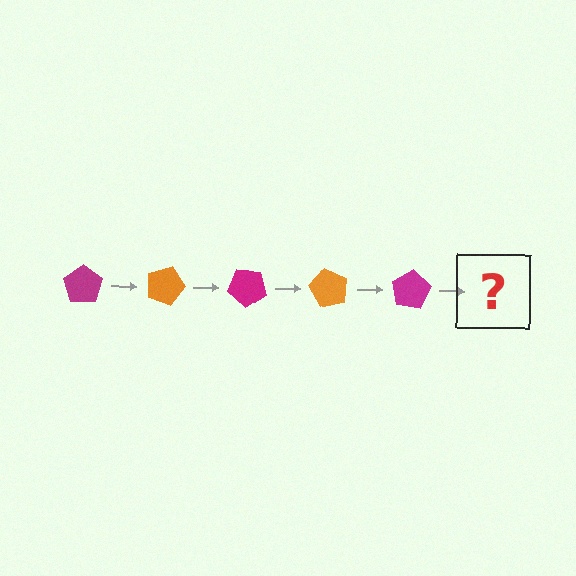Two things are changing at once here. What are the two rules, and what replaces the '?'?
The two rules are that it rotates 20 degrees each step and the color cycles through magenta and orange. The '?' should be an orange pentagon, rotated 100 degrees from the start.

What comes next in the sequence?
The next element should be an orange pentagon, rotated 100 degrees from the start.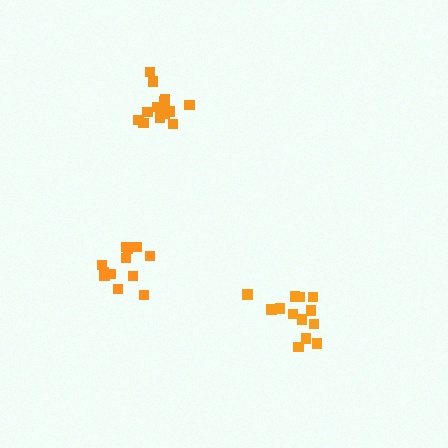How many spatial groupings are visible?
There are 3 spatial groupings.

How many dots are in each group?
Group 1: 13 dots, Group 2: 12 dots, Group 3: 15 dots (40 total).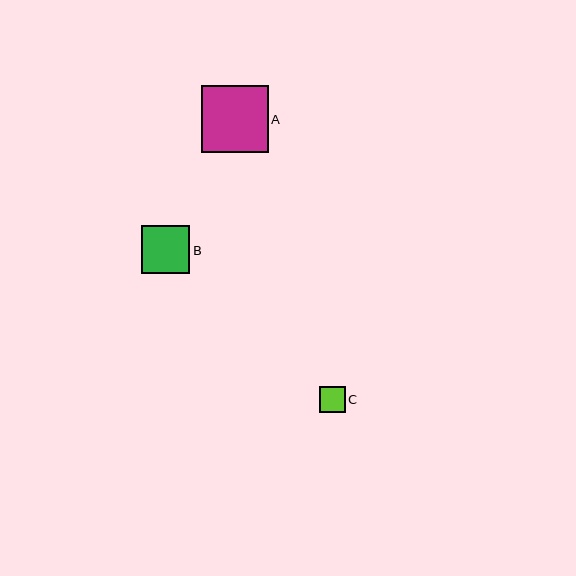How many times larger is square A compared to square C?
Square A is approximately 2.6 times the size of square C.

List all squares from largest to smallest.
From largest to smallest: A, B, C.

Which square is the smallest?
Square C is the smallest with a size of approximately 26 pixels.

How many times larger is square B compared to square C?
Square B is approximately 1.9 times the size of square C.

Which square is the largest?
Square A is the largest with a size of approximately 67 pixels.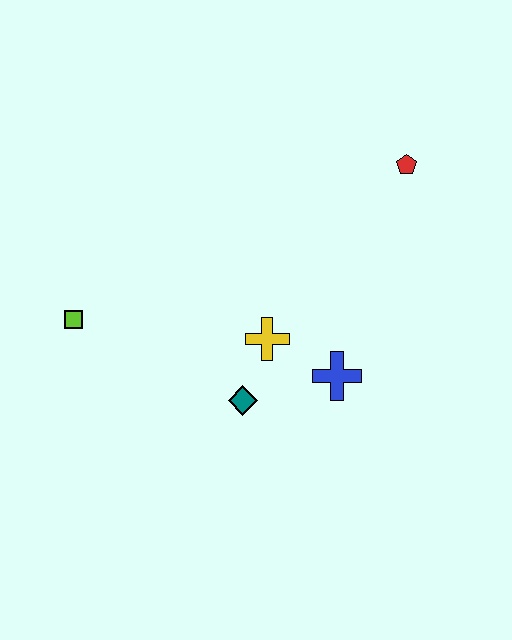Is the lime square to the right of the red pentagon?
No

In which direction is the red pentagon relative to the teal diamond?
The red pentagon is above the teal diamond.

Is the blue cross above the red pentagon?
No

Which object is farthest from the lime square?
The red pentagon is farthest from the lime square.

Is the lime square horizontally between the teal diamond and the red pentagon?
No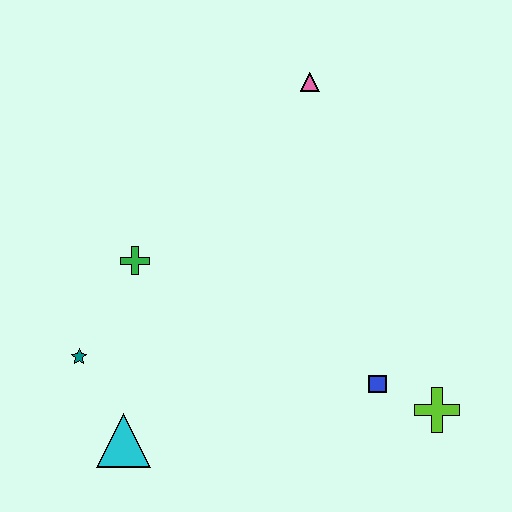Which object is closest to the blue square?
The lime cross is closest to the blue square.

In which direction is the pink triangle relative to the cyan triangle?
The pink triangle is above the cyan triangle.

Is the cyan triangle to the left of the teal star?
No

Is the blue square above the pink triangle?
No